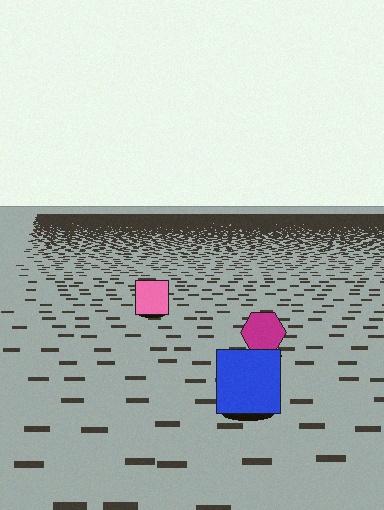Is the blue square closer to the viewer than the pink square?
Yes. The blue square is closer — you can tell from the texture gradient: the ground texture is coarser near it.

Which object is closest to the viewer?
The blue square is closest. The texture marks near it are larger and more spread out.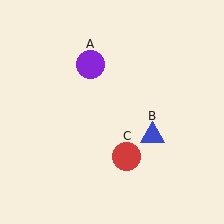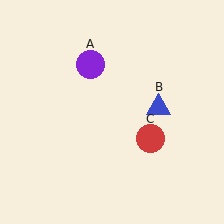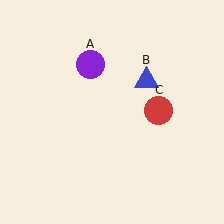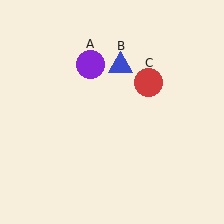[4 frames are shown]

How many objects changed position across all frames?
2 objects changed position: blue triangle (object B), red circle (object C).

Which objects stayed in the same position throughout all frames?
Purple circle (object A) remained stationary.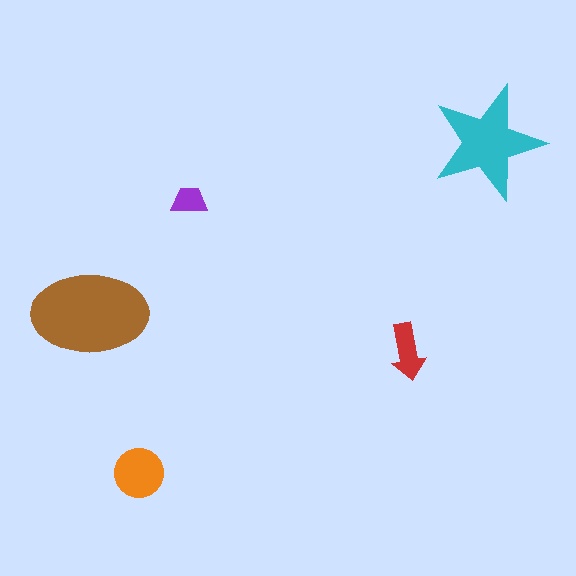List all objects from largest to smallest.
The brown ellipse, the cyan star, the orange circle, the red arrow, the purple trapezoid.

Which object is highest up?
The cyan star is topmost.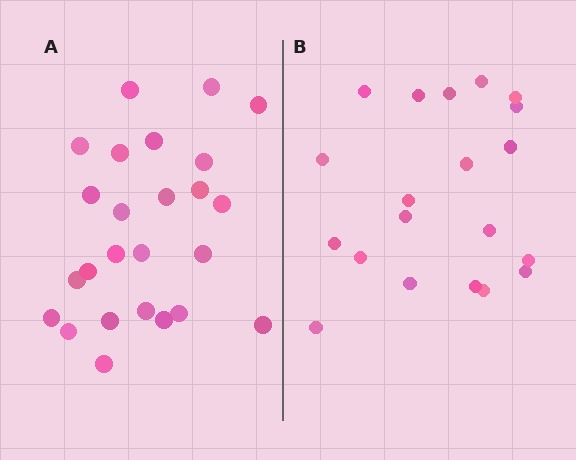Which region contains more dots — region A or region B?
Region A (the left region) has more dots.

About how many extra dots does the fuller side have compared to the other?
Region A has about 5 more dots than region B.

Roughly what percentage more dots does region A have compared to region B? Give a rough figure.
About 25% more.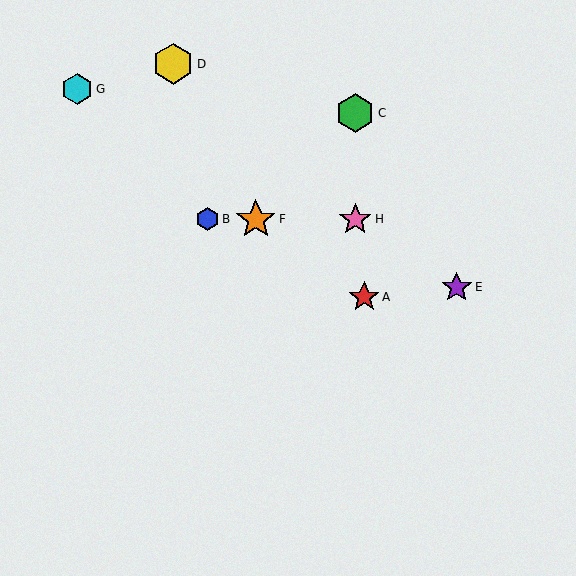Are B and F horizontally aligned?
Yes, both are at y≈219.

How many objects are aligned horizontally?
3 objects (B, F, H) are aligned horizontally.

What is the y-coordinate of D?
Object D is at y≈64.